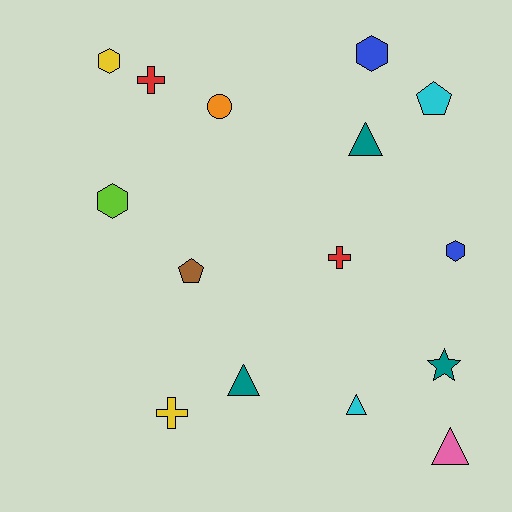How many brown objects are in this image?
There is 1 brown object.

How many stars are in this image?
There is 1 star.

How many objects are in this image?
There are 15 objects.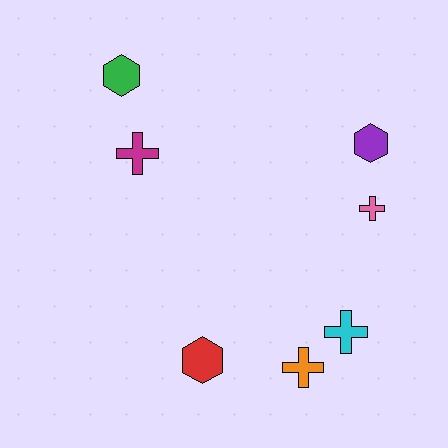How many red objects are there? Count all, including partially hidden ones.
There is 1 red object.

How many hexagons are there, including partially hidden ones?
There are 3 hexagons.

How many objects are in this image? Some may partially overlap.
There are 7 objects.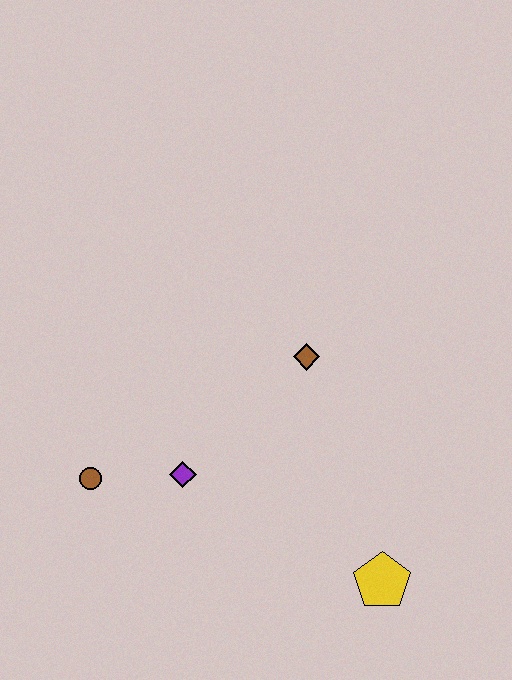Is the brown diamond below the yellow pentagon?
No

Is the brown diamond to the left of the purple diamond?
No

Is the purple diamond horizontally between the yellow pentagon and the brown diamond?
No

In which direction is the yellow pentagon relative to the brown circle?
The yellow pentagon is to the right of the brown circle.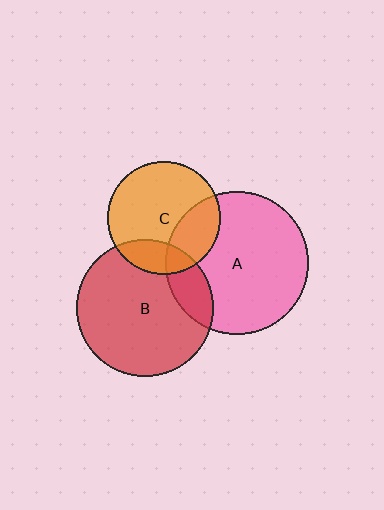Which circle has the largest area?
Circle A (pink).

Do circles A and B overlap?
Yes.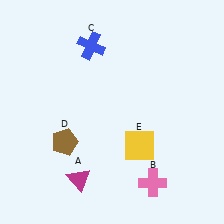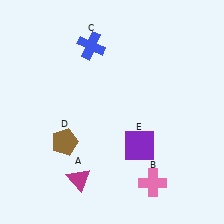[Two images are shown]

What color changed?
The square (E) changed from yellow in Image 1 to purple in Image 2.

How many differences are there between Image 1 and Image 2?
There is 1 difference between the two images.